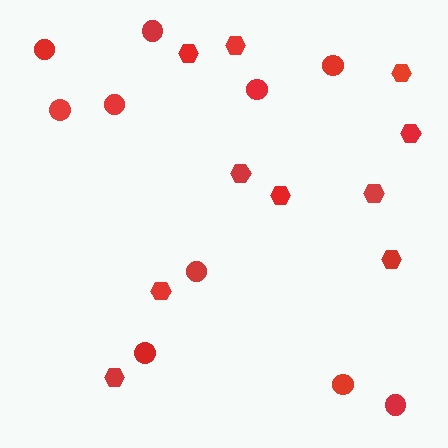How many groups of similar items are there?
There are 2 groups: one group of circles (10) and one group of hexagons (10).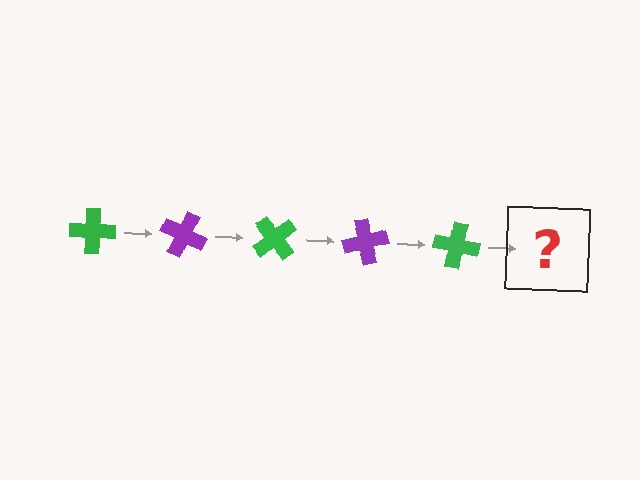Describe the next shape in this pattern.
It should be a purple cross, rotated 125 degrees from the start.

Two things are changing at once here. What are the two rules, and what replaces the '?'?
The two rules are that it rotates 25 degrees each step and the color cycles through green and purple. The '?' should be a purple cross, rotated 125 degrees from the start.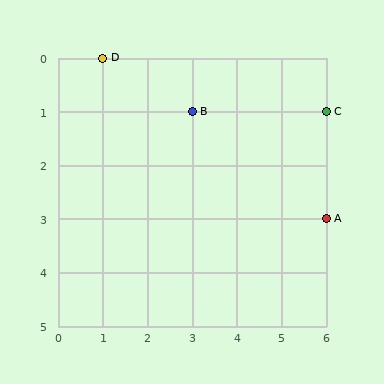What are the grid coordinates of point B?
Point B is at grid coordinates (3, 1).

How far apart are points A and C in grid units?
Points A and C are 2 rows apart.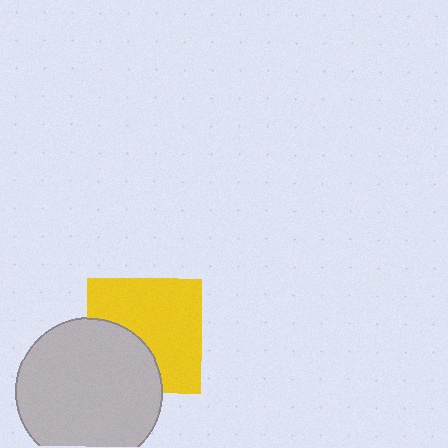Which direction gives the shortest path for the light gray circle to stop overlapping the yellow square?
Moving toward the lower-left gives the shortest separation.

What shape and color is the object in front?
The object in front is a light gray circle.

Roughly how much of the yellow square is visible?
Most of it is visible (roughly 65%).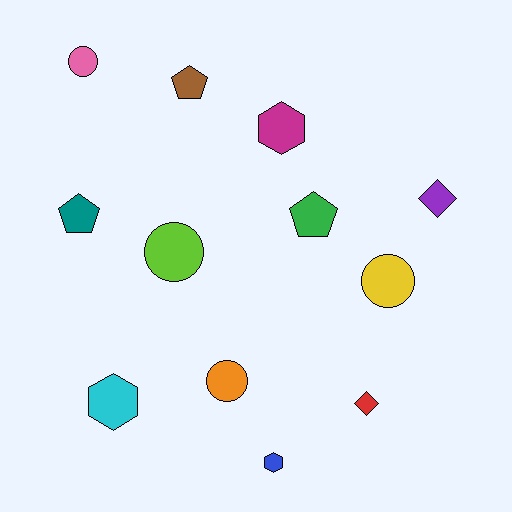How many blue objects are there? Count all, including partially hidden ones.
There is 1 blue object.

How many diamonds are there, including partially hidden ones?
There are 2 diamonds.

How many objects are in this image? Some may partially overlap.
There are 12 objects.